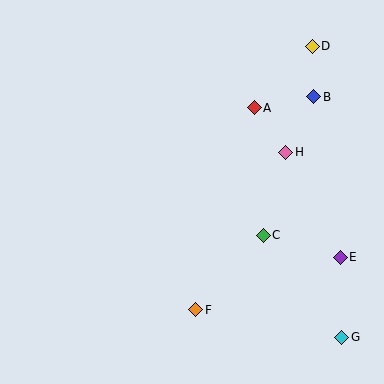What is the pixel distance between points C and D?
The distance between C and D is 196 pixels.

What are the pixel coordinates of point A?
Point A is at (254, 108).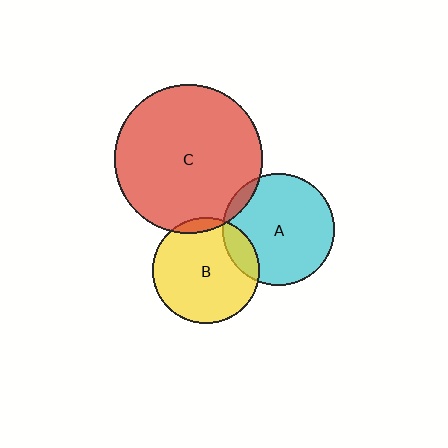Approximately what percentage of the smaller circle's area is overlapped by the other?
Approximately 5%.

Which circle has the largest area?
Circle C (red).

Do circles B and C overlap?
Yes.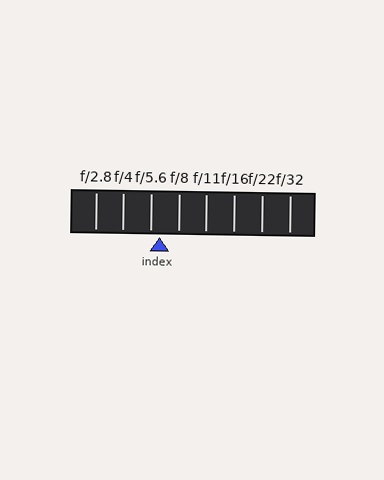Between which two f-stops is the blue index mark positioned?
The index mark is between f/5.6 and f/8.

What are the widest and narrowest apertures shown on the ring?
The widest aperture shown is f/2.8 and the narrowest is f/32.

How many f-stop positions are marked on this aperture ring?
There are 8 f-stop positions marked.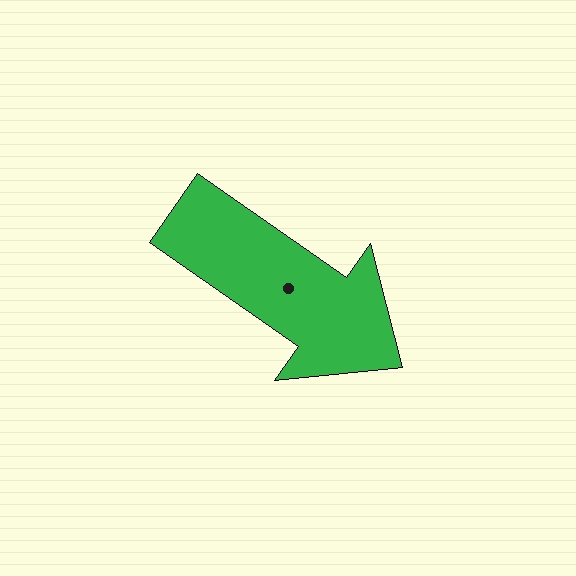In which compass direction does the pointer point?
Southeast.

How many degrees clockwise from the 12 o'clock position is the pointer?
Approximately 125 degrees.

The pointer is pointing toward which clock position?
Roughly 4 o'clock.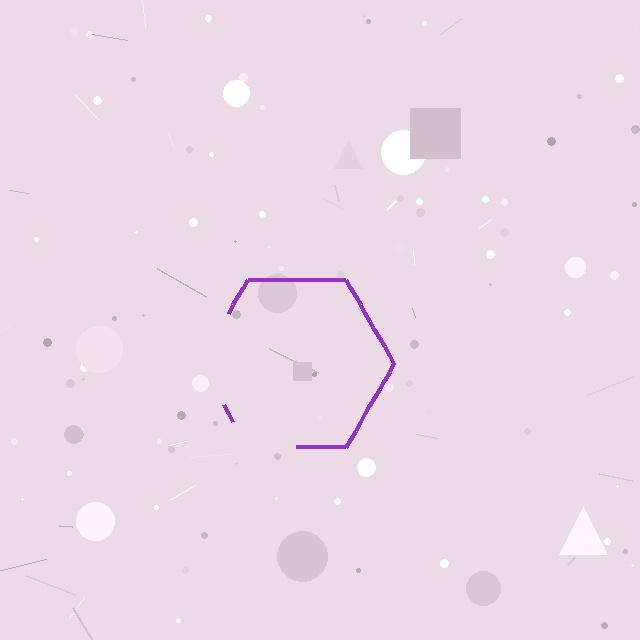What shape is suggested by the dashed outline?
The dashed outline suggests a hexagon.